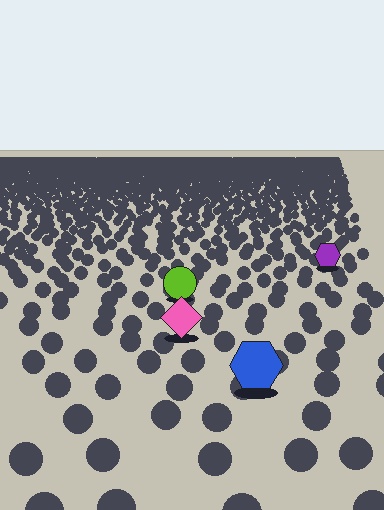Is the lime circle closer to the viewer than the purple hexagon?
Yes. The lime circle is closer — you can tell from the texture gradient: the ground texture is coarser near it.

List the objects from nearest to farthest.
From nearest to farthest: the blue hexagon, the pink diamond, the lime circle, the purple hexagon.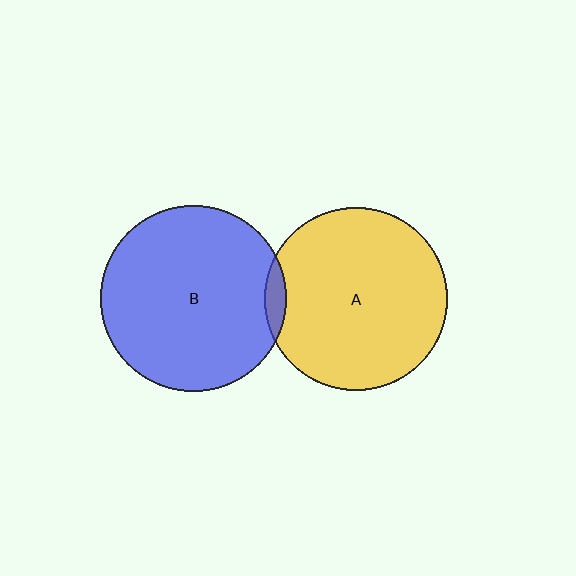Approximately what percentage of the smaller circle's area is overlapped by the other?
Approximately 5%.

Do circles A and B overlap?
Yes.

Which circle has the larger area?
Circle B (blue).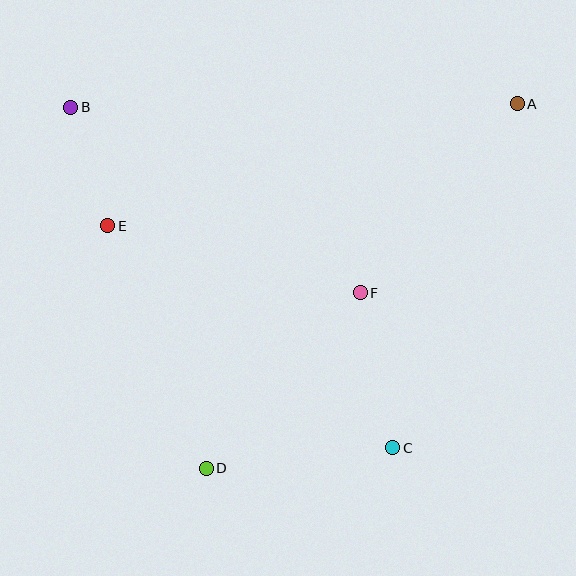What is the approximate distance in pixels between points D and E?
The distance between D and E is approximately 262 pixels.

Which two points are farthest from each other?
Points A and D are farthest from each other.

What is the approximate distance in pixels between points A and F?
The distance between A and F is approximately 246 pixels.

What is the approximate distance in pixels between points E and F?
The distance between E and F is approximately 261 pixels.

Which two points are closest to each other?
Points B and E are closest to each other.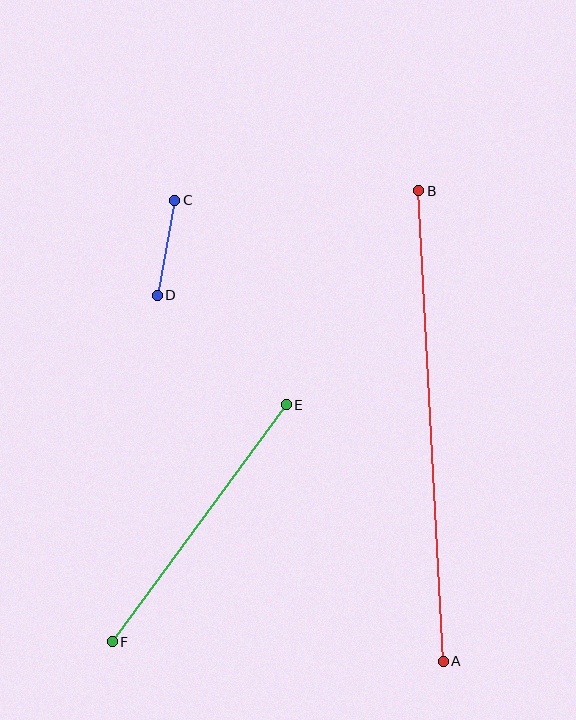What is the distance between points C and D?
The distance is approximately 96 pixels.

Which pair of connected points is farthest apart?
Points A and B are farthest apart.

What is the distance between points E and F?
The distance is approximately 294 pixels.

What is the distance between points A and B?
The distance is approximately 471 pixels.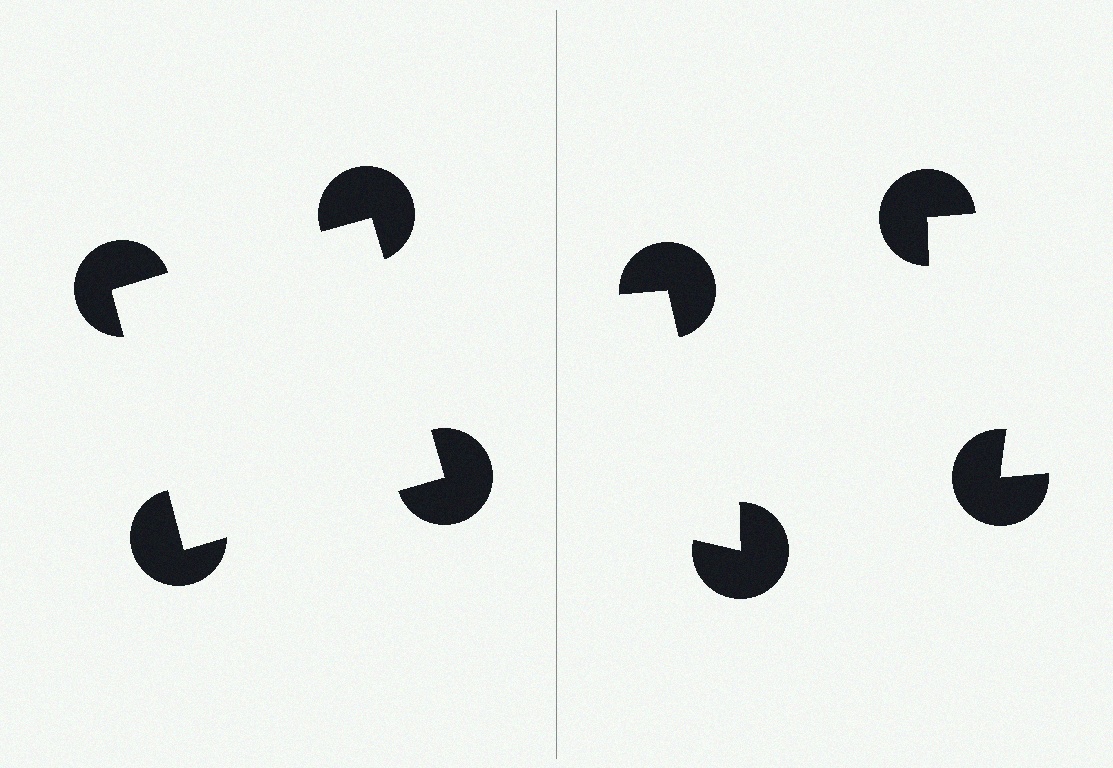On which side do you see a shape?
An illusory square appears on the left side. On the right side the wedge cuts are rotated, so no coherent shape forms.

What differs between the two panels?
The pac-man discs are positioned identically on both sides; only the wedge orientations differ. On the left they align to a square; on the right they are misaligned.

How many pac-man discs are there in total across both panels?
8 — 4 on each side.